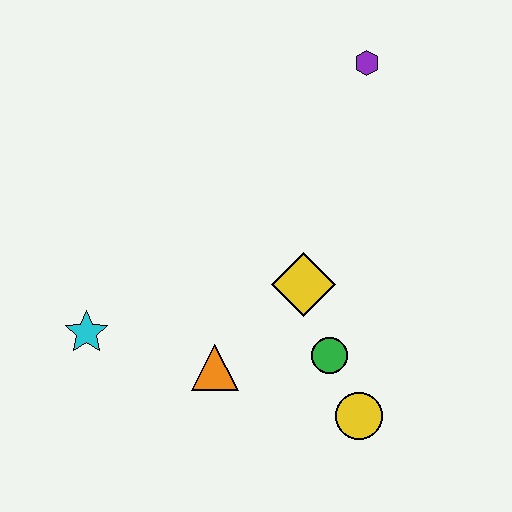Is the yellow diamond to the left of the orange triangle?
No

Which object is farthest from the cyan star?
The purple hexagon is farthest from the cyan star.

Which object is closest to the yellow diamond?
The green circle is closest to the yellow diamond.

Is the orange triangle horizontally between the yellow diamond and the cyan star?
Yes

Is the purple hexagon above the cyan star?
Yes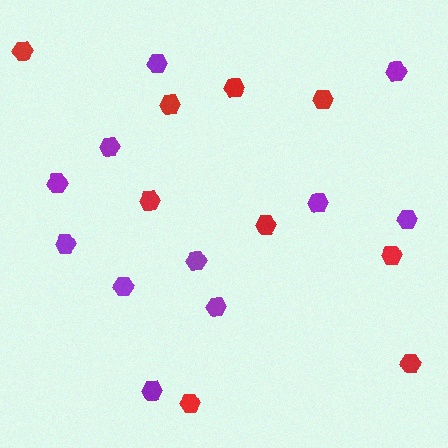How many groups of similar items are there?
There are 2 groups: one group of red hexagons (9) and one group of purple hexagons (11).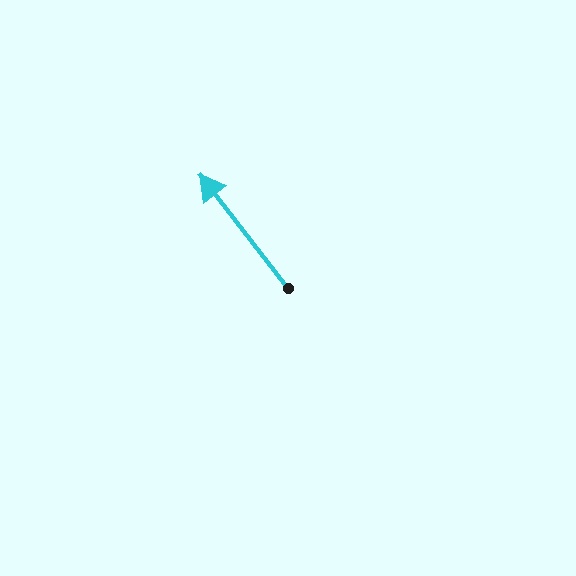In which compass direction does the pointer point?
Northwest.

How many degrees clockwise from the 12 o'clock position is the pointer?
Approximately 322 degrees.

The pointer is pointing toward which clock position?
Roughly 11 o'clock.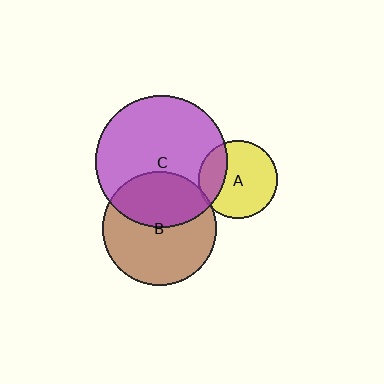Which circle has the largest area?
Circle C (purple).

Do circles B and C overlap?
Yes.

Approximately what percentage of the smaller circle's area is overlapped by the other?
Approximately 40%.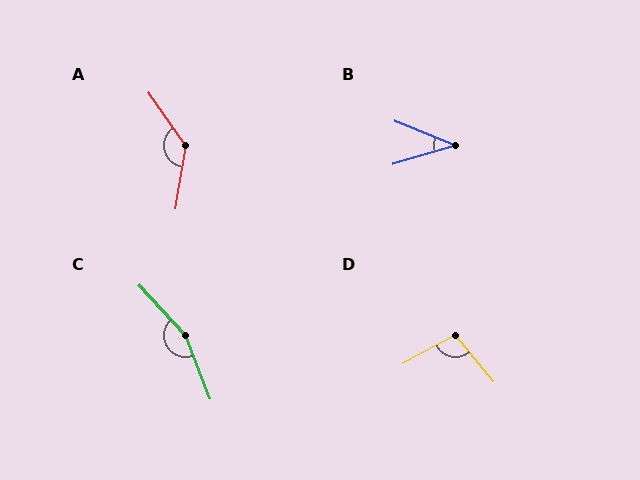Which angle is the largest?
C, at approximately 158 degrees.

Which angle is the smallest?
B, at approximately 39 degrees.